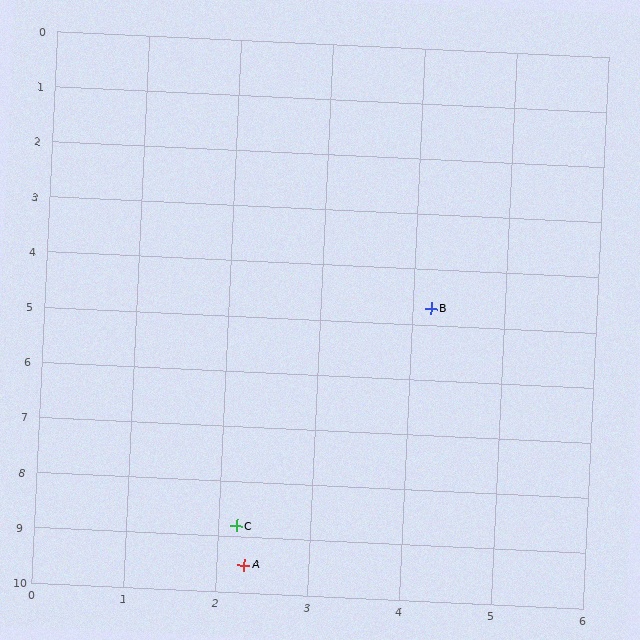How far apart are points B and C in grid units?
Points B and C are about 4.6 grid units apart.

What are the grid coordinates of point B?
Point B is at approximately (4.2, 4.7).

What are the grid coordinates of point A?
Point A is at approximately (2.3, 9.5).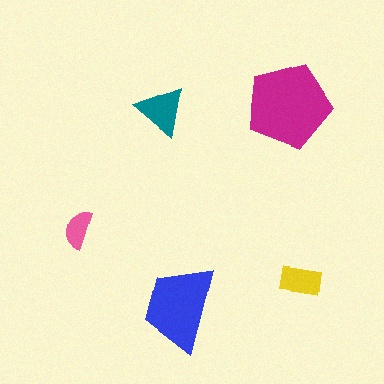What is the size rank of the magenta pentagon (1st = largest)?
1st.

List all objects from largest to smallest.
The magenta pentagon, the blue trapezoid, the teal triangle, the yellow rectangle, the pink semicircle.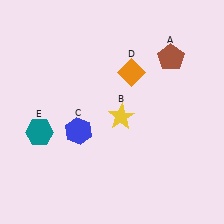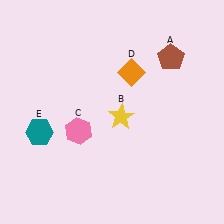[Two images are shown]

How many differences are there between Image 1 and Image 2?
There is 1 difference between the two images.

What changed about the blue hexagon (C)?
In Image 1, C is blue. In Image 2, it changed to pink.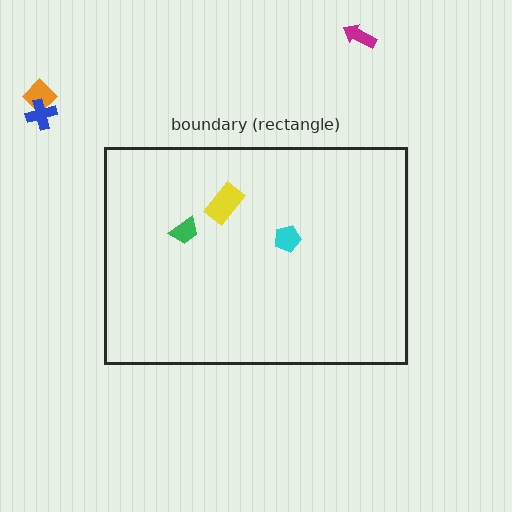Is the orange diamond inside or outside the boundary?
Outside.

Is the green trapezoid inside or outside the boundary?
Inside.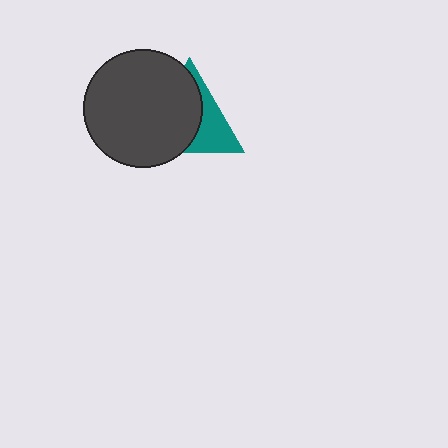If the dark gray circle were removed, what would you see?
You would see the complete teal triangle.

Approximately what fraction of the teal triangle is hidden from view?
Roughly 62% of the teal triangle is hidden behind the dark gray circle.